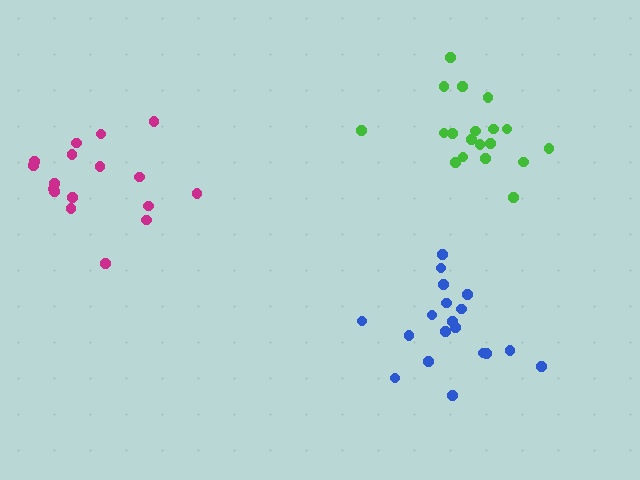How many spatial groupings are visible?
There are 3 spatial groupings.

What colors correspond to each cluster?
The clusters are colored: blue, green, magenta.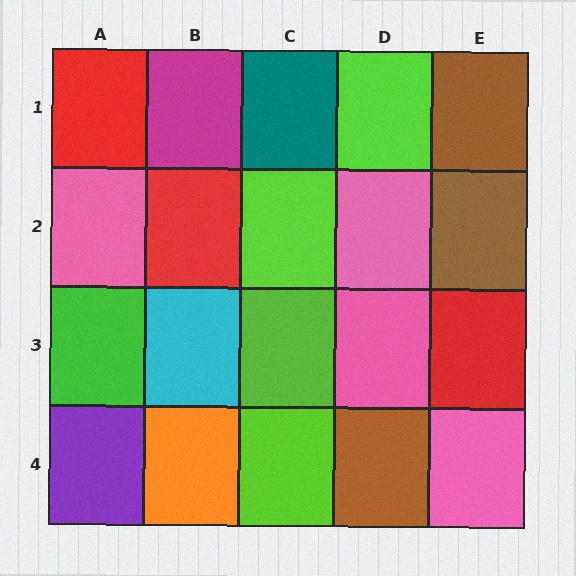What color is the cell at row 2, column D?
Pink.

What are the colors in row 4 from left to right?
Purple, orange, lime, brown, pink.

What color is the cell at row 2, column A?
Pink.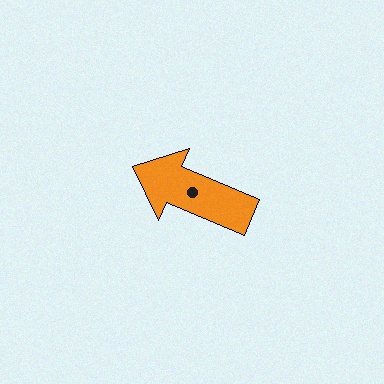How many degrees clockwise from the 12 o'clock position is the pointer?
Approximately 293 degrees.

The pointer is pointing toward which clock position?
Roughly 10 o'clock.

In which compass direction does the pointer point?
Northwest.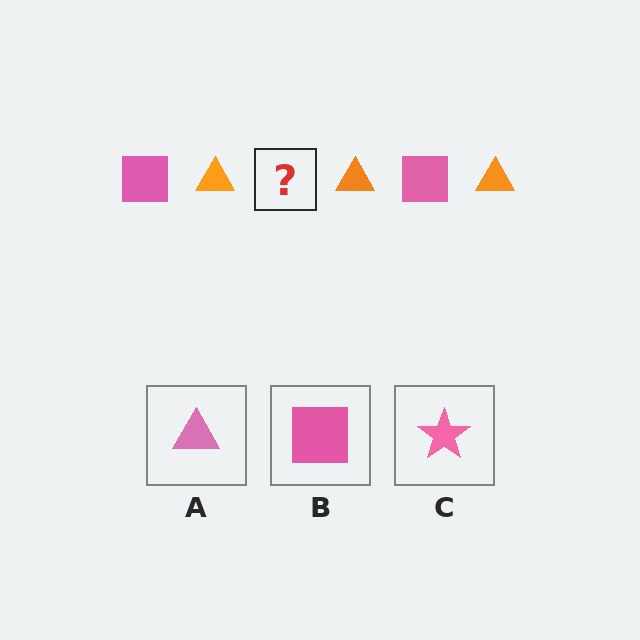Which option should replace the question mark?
Option B.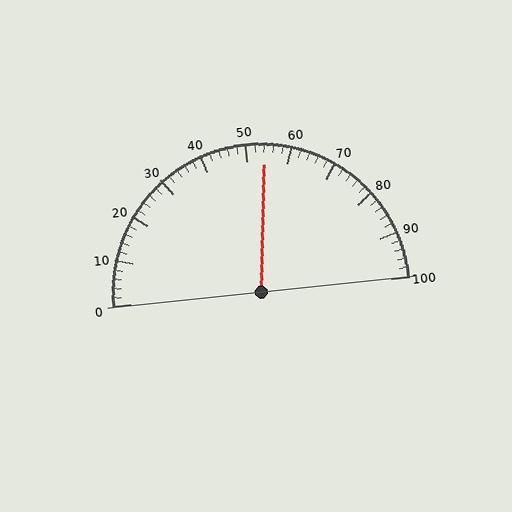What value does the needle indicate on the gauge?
The needle indicates approximately 54.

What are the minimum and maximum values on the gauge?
The gauge ranges from 0 to 100.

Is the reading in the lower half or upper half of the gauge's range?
The reading is in the upper half of the range (0 to 100).